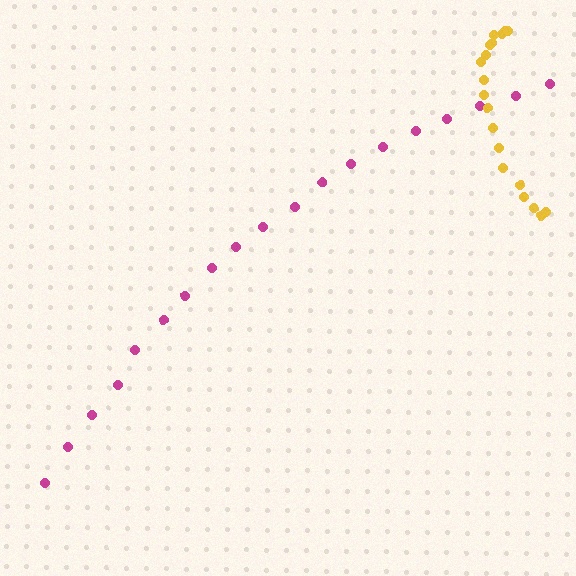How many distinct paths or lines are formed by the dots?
There are 2 distinct paths.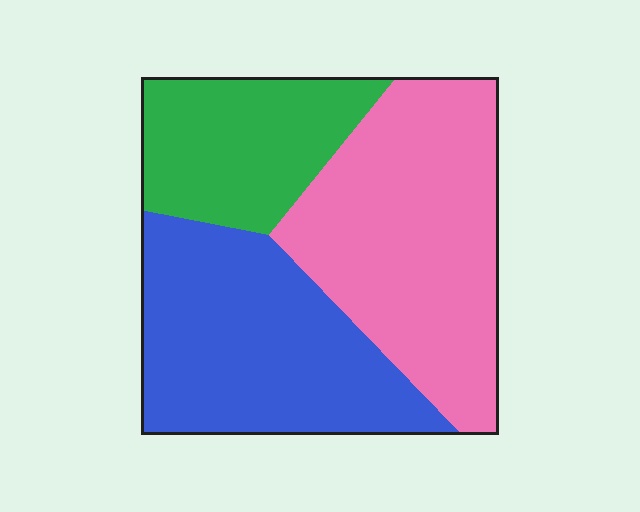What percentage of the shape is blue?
Blue takes up between a quarter and a half of the shape.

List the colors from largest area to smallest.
From largest to smallest: pink, blue, green.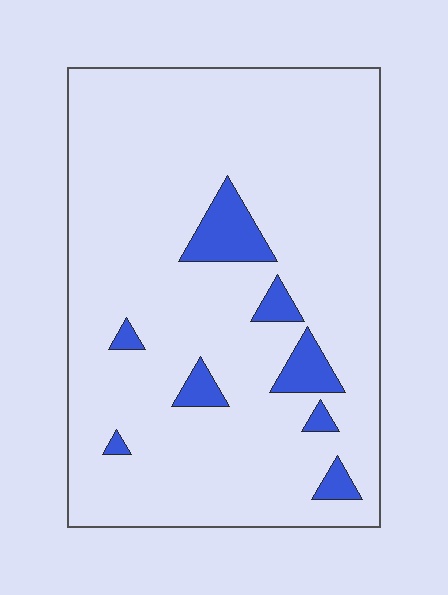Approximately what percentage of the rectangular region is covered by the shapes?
Approximately 10%.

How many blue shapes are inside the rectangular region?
8.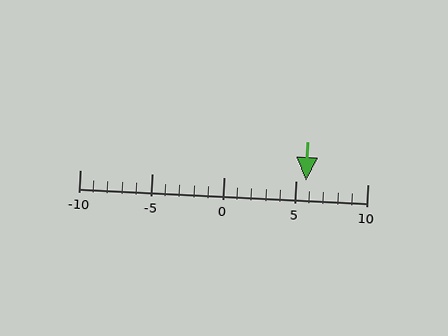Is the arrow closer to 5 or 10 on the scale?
The arrow is closer to 5.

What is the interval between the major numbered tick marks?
The major tick marks are spaced 5 units apart.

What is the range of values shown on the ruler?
The ruler shows values from -10 to 10.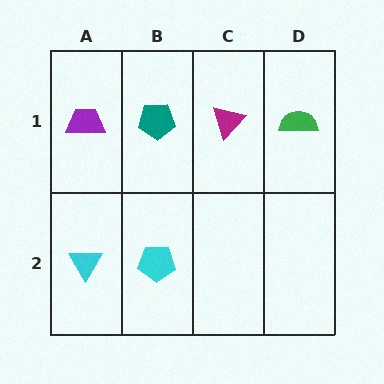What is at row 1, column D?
A green semicircle.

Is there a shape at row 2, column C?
No, that cell is empty.